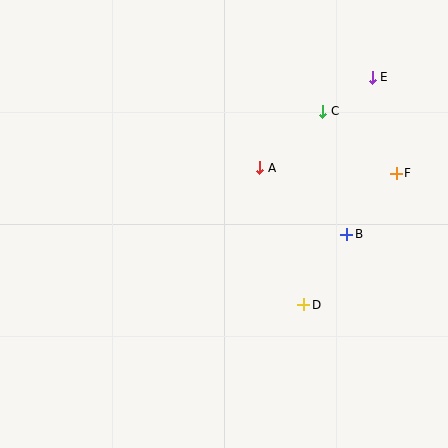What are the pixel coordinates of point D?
Point D is at (304, 305).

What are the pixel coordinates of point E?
Point E is at (372, 77).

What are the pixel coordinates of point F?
Point F is at (396, 173).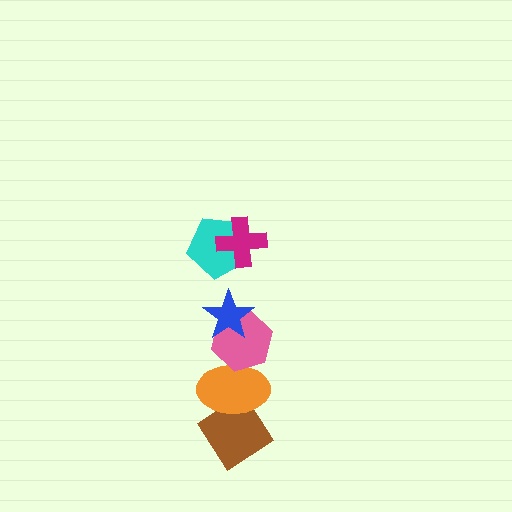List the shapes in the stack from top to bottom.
From top to bottom: the magenta cross, the cyan pentagon, the blue star, the pink hexagon, the orange ellipse, the brown diamond.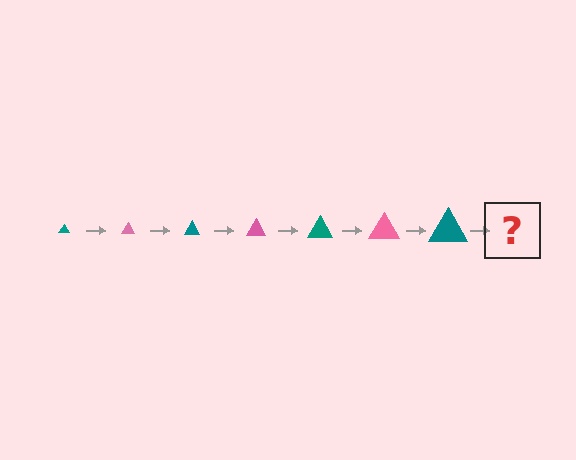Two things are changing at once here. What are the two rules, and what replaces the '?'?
The two rules are that the triangle grows larger each step and the color cycles through teal and pink. The '?' should be a pink triangle, larger than the previous one.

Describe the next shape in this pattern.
It should be a pink triangle, larger than the previous one.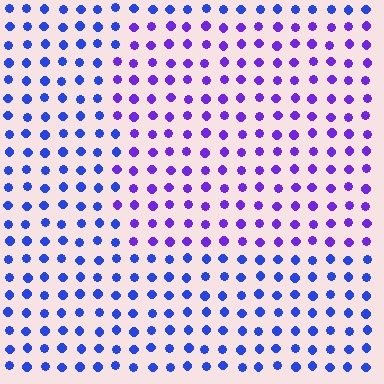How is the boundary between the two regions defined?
The boundary is defined purely by a slight shift in hue (about 35 degrees). Spacing, size, and orientation are identical on both sides.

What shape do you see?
I see a rectangle.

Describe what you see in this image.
The image is filled with small blue elements in a uniform arrangement. A rectangle-shaped region is visible where the elements are tinted to a slightly different hue, forming a subtle color boundary.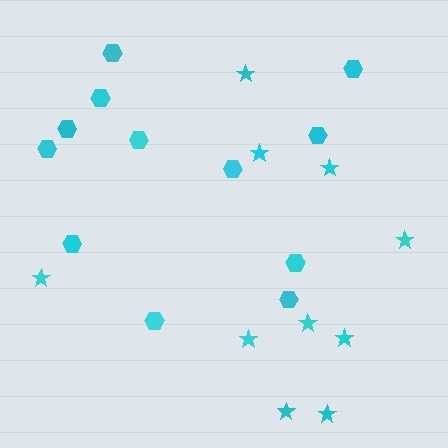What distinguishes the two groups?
There are 2 groups: one group of stars (10) and one group of hexagons (12).